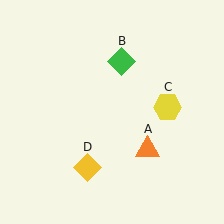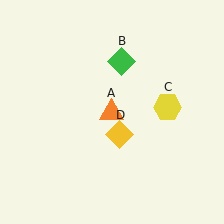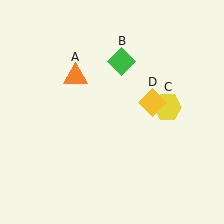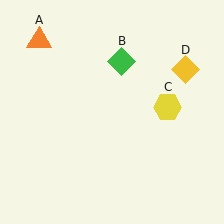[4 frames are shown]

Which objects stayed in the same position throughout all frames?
Green diamond (object B) and yellow hexagon (object C) remained stationary.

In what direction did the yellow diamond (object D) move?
The yellow diamond (object D) moved up and to the right.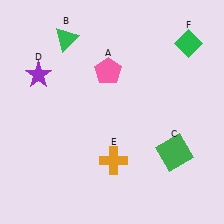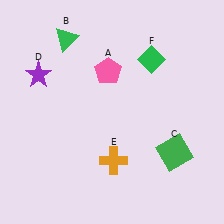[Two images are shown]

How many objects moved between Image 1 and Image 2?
1 object moved between the two images.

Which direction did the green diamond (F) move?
The green diamond (F) moved left.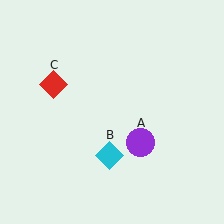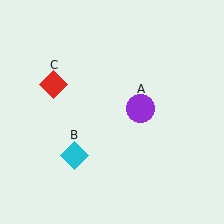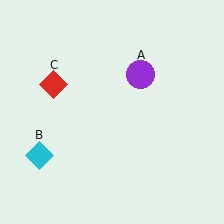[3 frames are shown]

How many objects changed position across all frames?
2 objects changed position: purple circle (object A), cyan diamond (object B).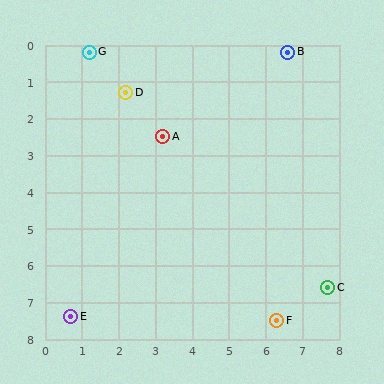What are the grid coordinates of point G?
Point G is at approximately (1.2, 0.2).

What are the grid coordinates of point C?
Point C is at approximately (7.7, 6.6).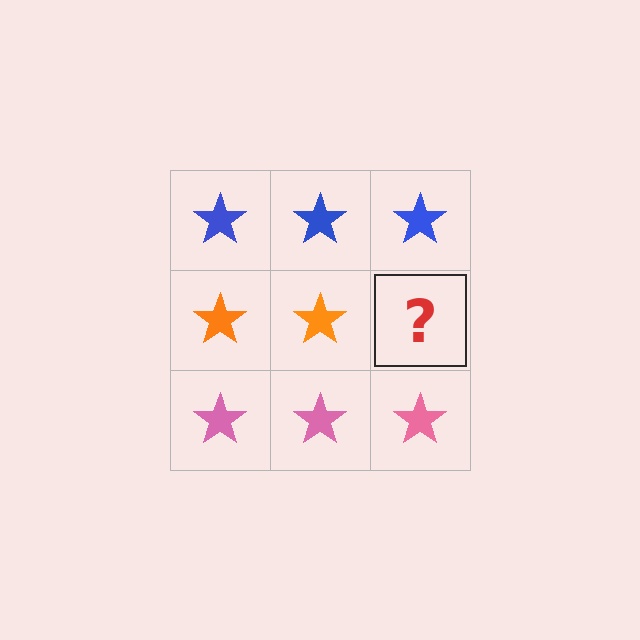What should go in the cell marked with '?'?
The missing cell should contain an orange star.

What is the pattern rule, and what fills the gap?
The rule is that each row has a consistent color. The gap should be filled with an orange star.